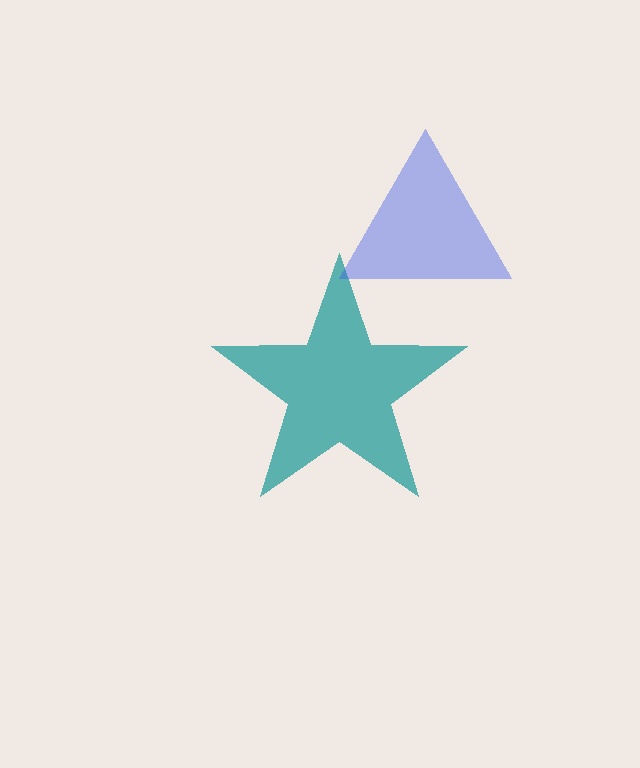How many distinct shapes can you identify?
There are 2 distinct shapes: a teal star, a blue triangle.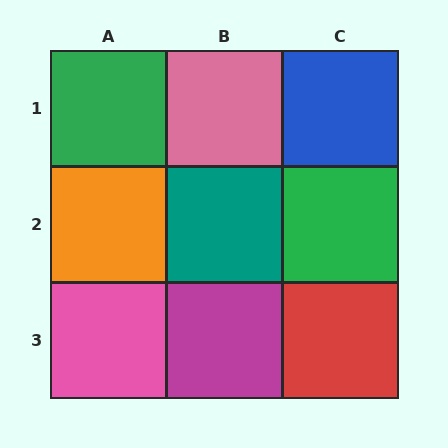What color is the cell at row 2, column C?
Green.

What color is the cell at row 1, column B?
Pink.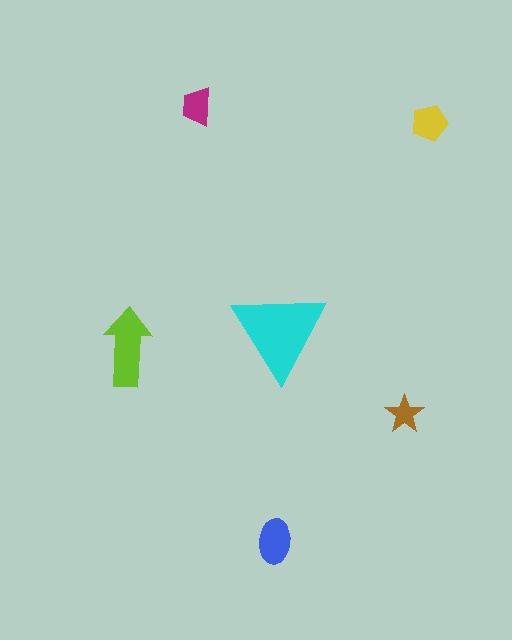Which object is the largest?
The cyan triangle.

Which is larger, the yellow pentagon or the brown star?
The yellow pentagon.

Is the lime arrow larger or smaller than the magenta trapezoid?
Larger.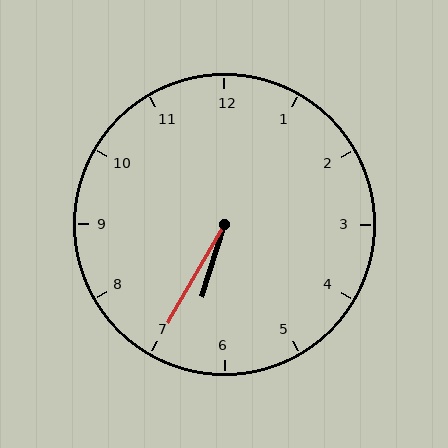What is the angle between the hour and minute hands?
Approximately 12 degrees.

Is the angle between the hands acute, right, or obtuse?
It is acute.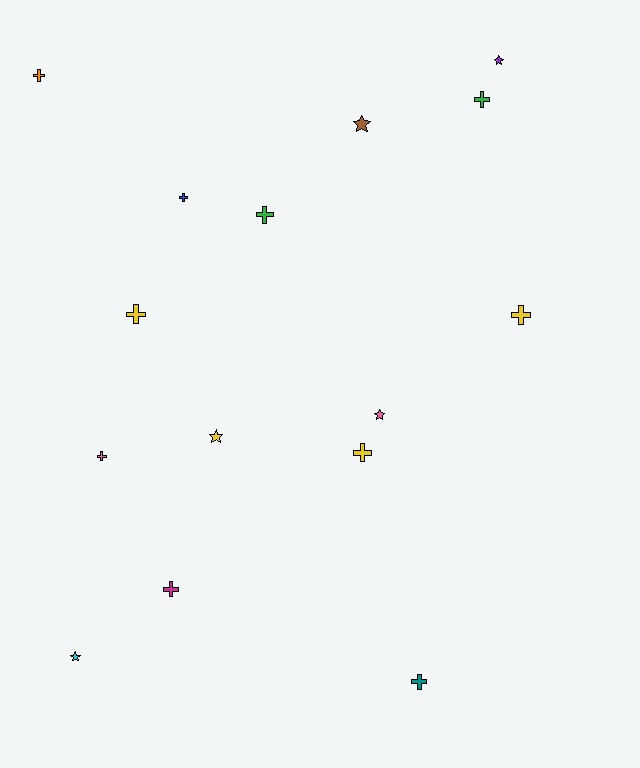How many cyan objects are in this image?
There is 1 cyan object.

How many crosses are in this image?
There are 10 crosses.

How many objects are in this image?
There are 15 objects.